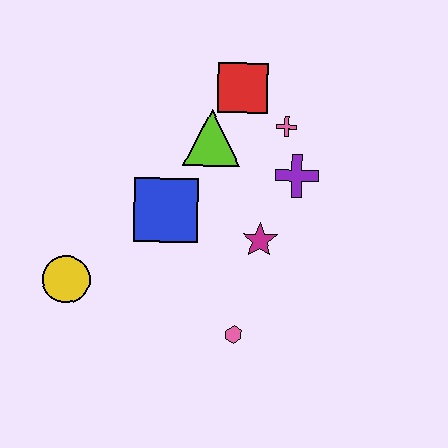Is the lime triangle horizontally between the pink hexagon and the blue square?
Yes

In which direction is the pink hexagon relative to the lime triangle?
The pink hexagon is below the lime triangle.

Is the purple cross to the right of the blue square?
Yes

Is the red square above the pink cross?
Yes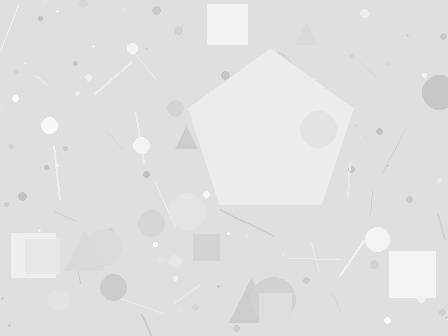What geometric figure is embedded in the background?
A pentagon is embedded in the background.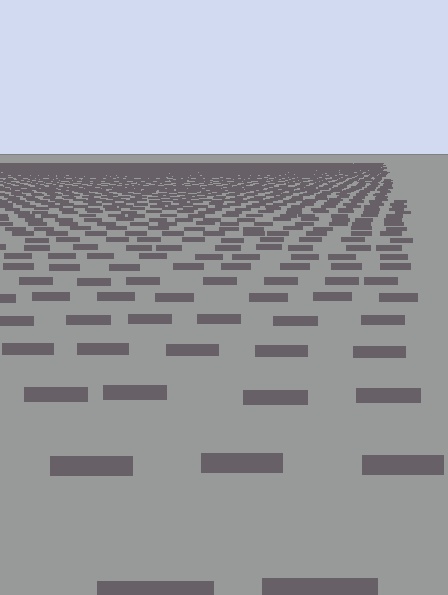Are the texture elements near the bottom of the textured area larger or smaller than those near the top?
Larger. Near the bottom, elements are closer to the viewer and appear at a bigger on-screen size.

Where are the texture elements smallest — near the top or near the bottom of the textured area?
Near the top.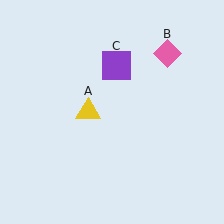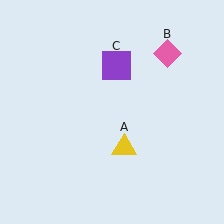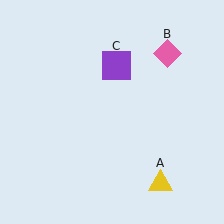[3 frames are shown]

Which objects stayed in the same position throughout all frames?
Pink diamond (object B) and purple square (object C) remained stationary.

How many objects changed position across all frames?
1 object changed position: yellow triangle (object A).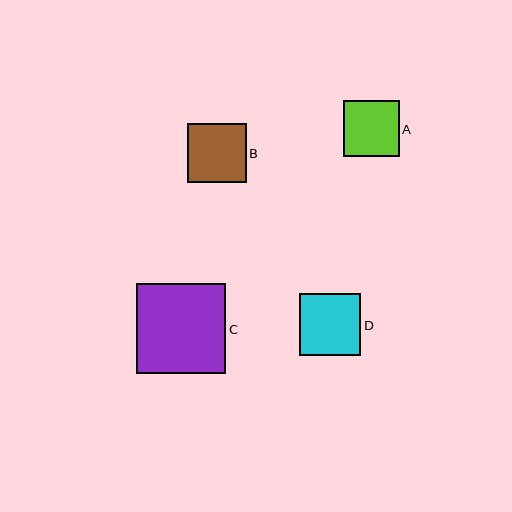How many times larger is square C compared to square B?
Square C is approximately 1.5 times the size of square B.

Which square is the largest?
Square C is the largest with a size of approximately 90 pixels.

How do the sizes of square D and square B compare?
Square D and square B are approximately the same size.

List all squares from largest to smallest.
From largest to smallest: C, D, B, A.